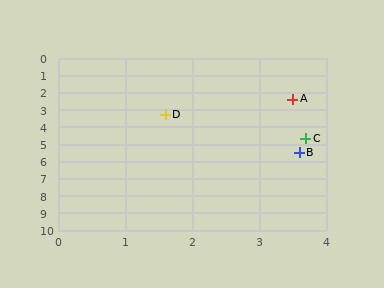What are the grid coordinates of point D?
Point D is at approximately (1.6, 3.3).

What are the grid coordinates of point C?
Point C is at approximately (3.7, 4.7).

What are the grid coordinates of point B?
Point B is at approximately (3.6, 5.5).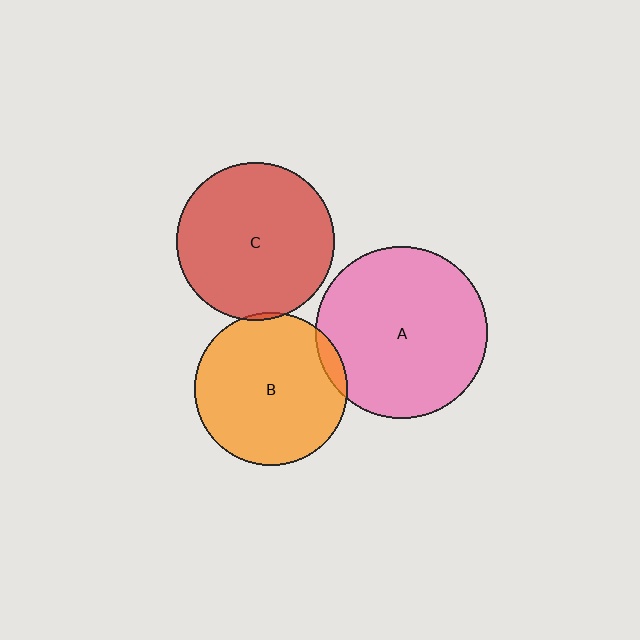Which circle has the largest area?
Circle A (pink).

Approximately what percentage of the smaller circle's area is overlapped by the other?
Approximately 5%.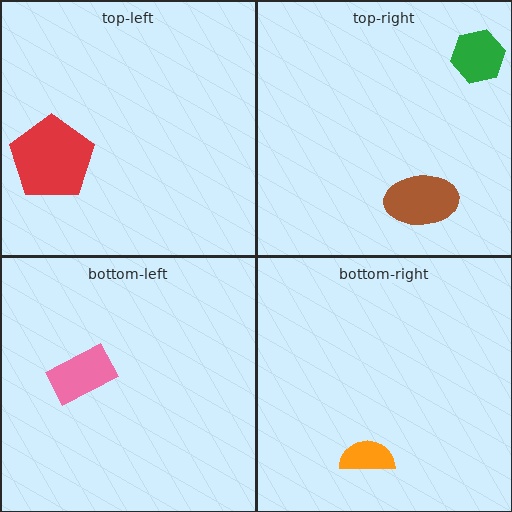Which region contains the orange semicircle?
The bottom-right region.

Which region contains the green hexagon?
The top-right region.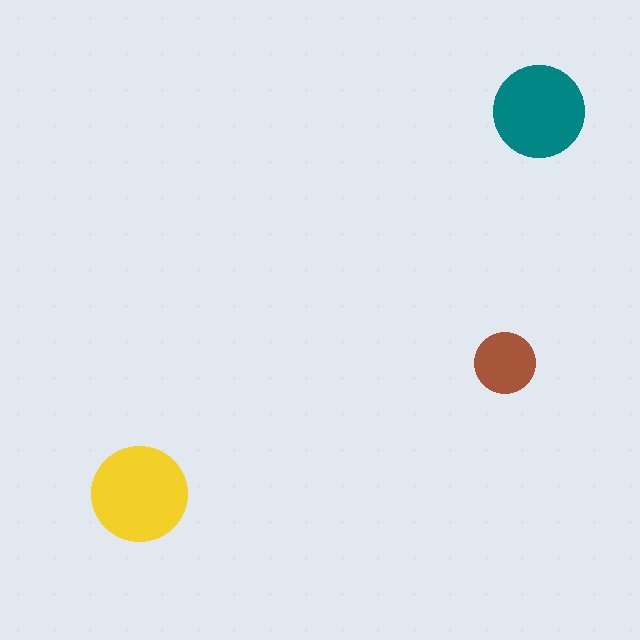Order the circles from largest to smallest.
the yellow one, the teal one, the brown one.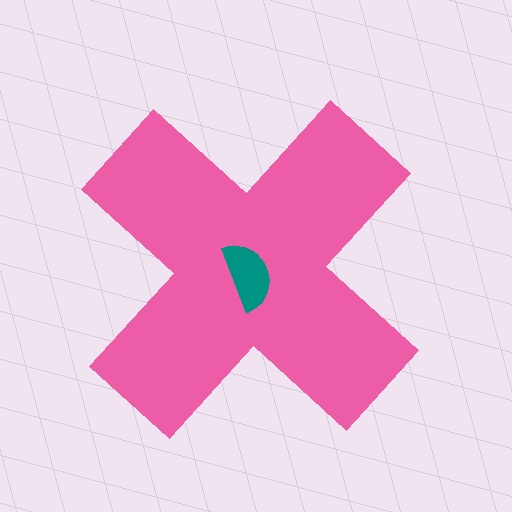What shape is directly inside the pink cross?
The teal semicircle.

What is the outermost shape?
The pink cross.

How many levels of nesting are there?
2.